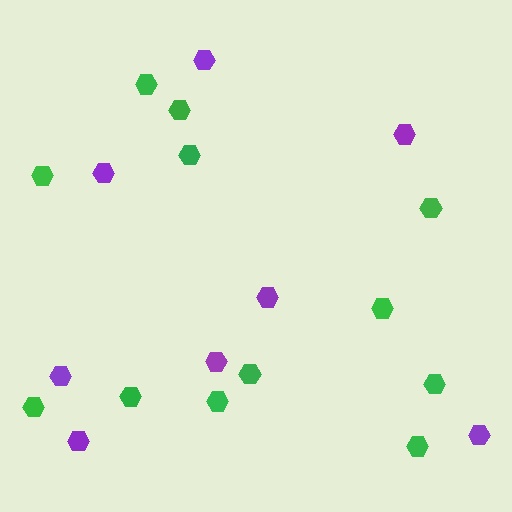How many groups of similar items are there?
There are 2 groups: one group of purple hexagons (8) and one group of green hexagons (12).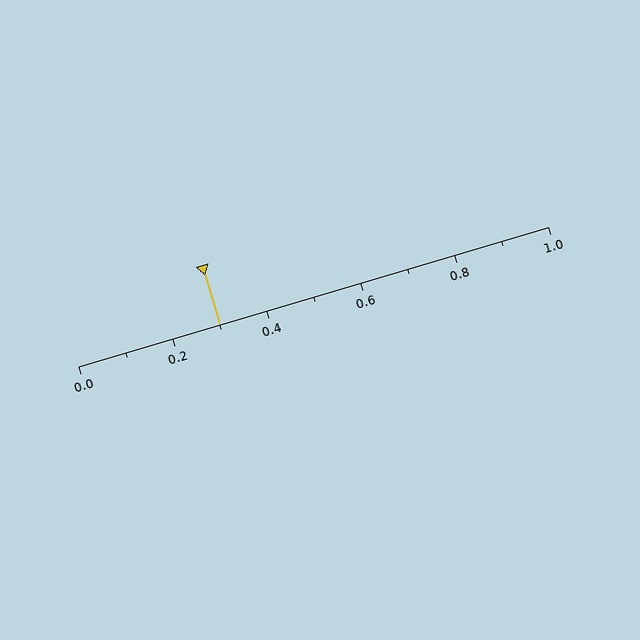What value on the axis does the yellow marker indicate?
The marker indicates approximately 0.3.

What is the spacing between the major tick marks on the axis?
The major ticks are spaced 0.2 apart.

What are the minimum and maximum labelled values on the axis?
The axis runs from 0.0 to 1.0.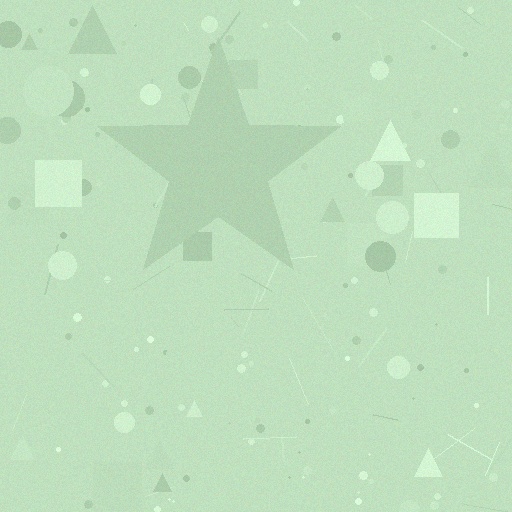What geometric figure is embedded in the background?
A star is embedded in the background.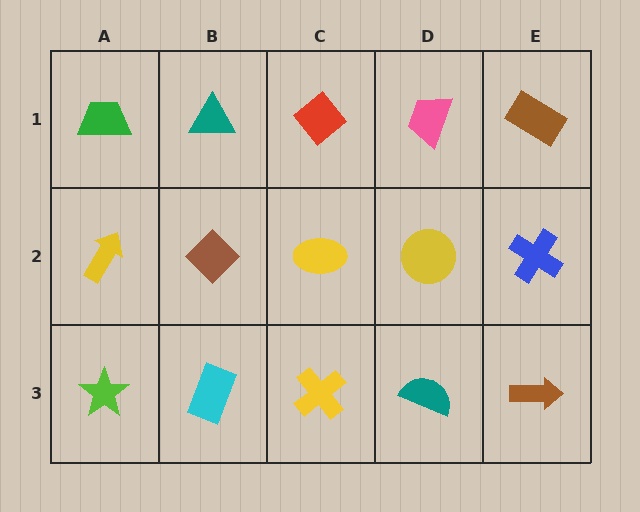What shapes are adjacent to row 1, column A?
A yellow arrow (row 2, column A), a teal triangle (row 1, column B).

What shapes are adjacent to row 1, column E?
A blue cross (row 2, column E), a pink trapezoid (row 1, column D).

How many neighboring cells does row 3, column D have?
3.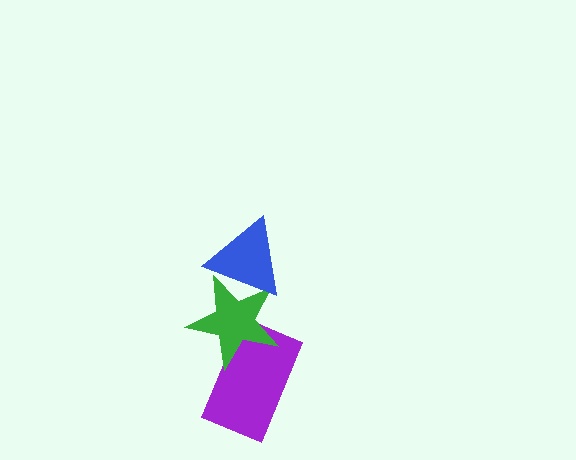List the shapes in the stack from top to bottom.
From top to bottom: the blue triangle, the green star, the purple rectangle.